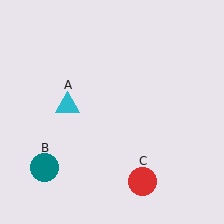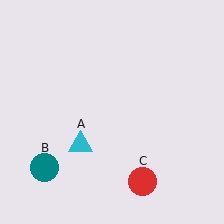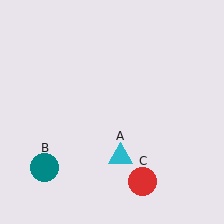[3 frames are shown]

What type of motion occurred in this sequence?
The cyan triangle (object A) rotated counterclockwise around the center of the scene.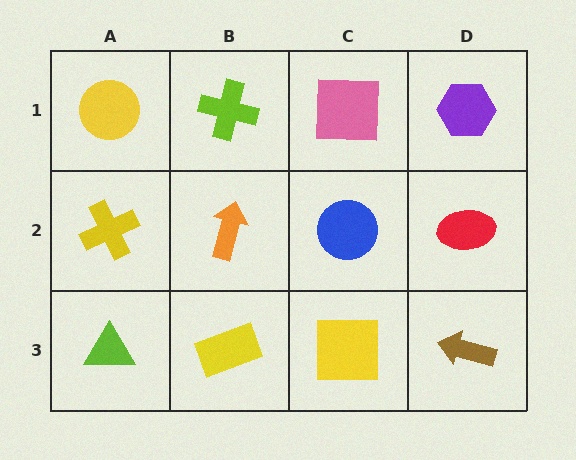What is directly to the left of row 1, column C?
A lime cross.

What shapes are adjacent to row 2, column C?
A pink square (row 1, column C), a yellow square (row 3, column C), an orange arrow (row 2, column B), a red ellipse (row 2, column D).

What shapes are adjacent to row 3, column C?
A blue circle (row 2, column C), a yellow rectangle (row 3, column B), a brown arrow (row 3, column D).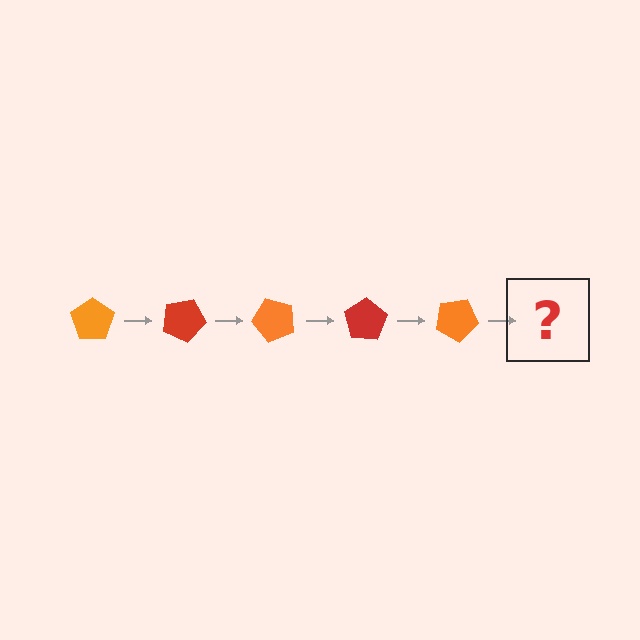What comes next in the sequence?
The next element should be a red pentagon, rotated 125 degrees from the start.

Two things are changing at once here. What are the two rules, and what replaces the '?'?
The two rules are that it rotates 25 degrees each step and the color cycles through orange and red. The '?' should be a red pentagon, rotated 125 degrees from the start.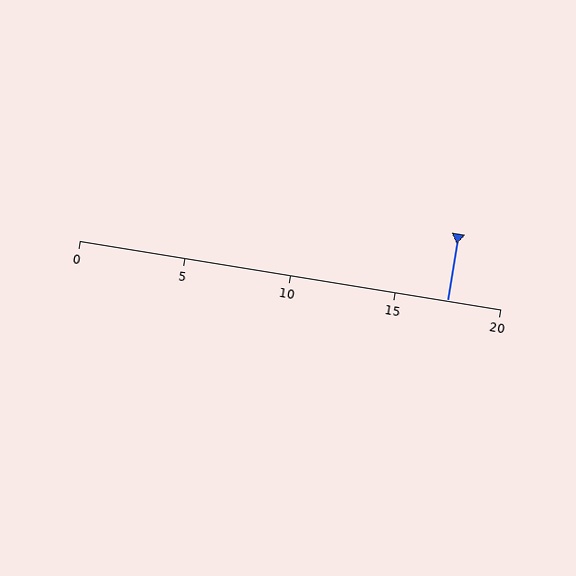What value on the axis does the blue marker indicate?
The marker indicates approximately 17.5.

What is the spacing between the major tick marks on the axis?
The major ticks are spaced 5 apart.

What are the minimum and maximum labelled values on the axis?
The axis runs from 0 to 20.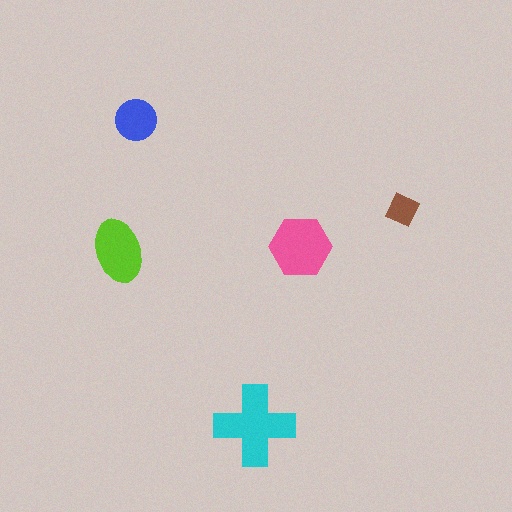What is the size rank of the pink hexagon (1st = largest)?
2nd.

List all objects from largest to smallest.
The cyan cross, the pink hexagon, the lime ellipse, the blue circle, the brown square.